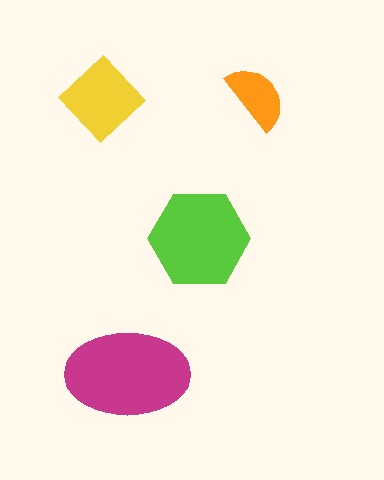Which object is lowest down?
The magenta ellipse is bottommost.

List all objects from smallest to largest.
The orange semicircle, the yellow diamond, the lime hexagon, the magenta ellipse.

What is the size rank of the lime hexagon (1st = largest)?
2nd.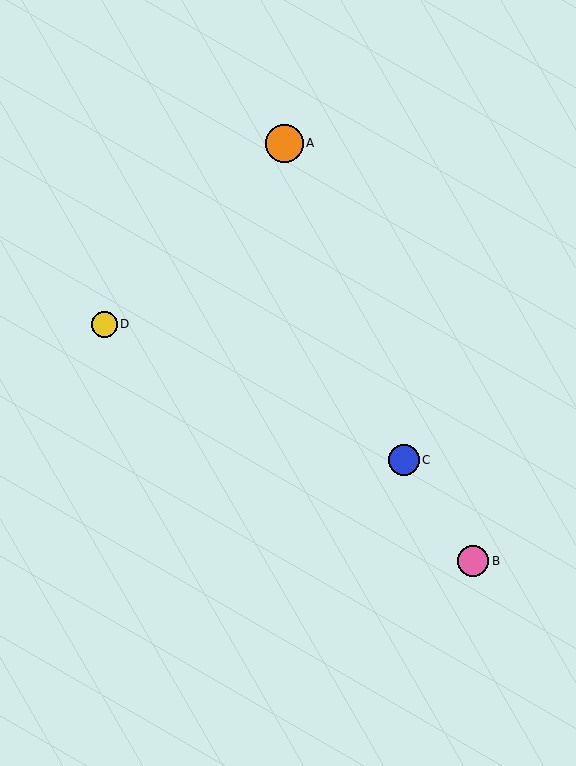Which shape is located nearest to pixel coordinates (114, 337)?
The yellow circle (labeled D) at (104, 324) is nearest to that location.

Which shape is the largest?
The orange circle (labeled A) is the largest.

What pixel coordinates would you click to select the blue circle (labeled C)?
Click at (404, 460) to select the blue circle C.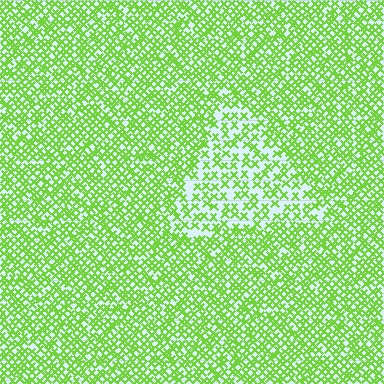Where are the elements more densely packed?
The elements are more densely packed outside the triangle boundary.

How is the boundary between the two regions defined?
The boundary is defined by a change in element density (approximately 1.8x ratio). All elements are the same color, size, and shape.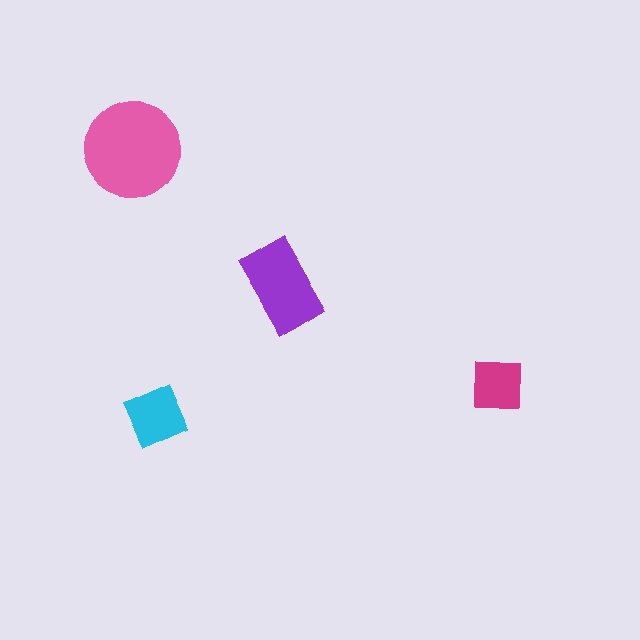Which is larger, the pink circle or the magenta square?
The pink circle.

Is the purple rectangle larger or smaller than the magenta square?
Larger.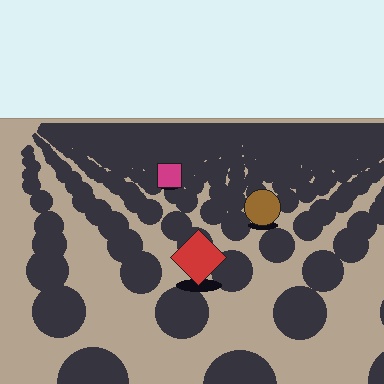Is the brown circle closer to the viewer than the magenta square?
Yes. The brown circle is closer — you can tell from the texture gradient: the ground texture is coarser near it.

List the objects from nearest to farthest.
From nearest to farthest: the red diamond, the brown circle, the magenta square.